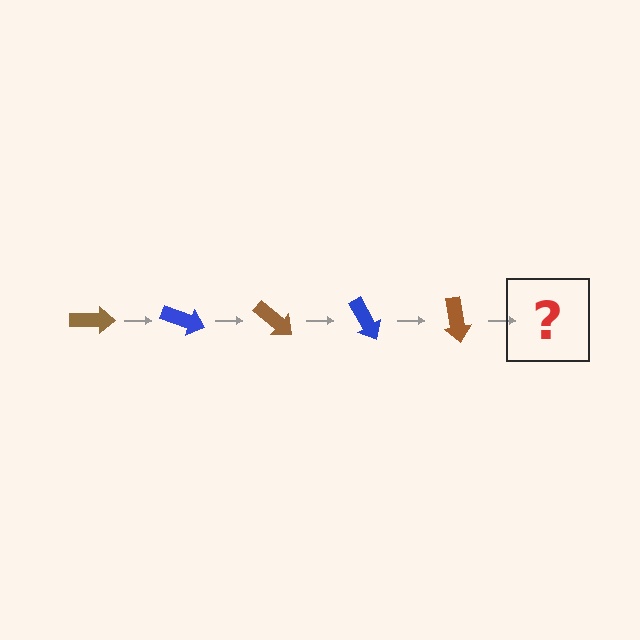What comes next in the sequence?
The next element should be a blue arrow, rotated 100 degrees from the start.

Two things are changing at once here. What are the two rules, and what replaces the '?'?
The two rules are that it rotates 20 degrees each step and the color cycles through brown and blue. The '?' should be a blue arrow, rotated 100 degrees from the start.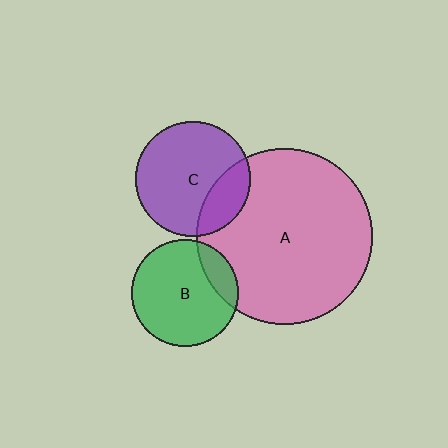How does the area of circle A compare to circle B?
Approximately 2.7 times.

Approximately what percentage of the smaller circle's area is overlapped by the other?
Approximately 25%.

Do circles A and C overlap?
Yes.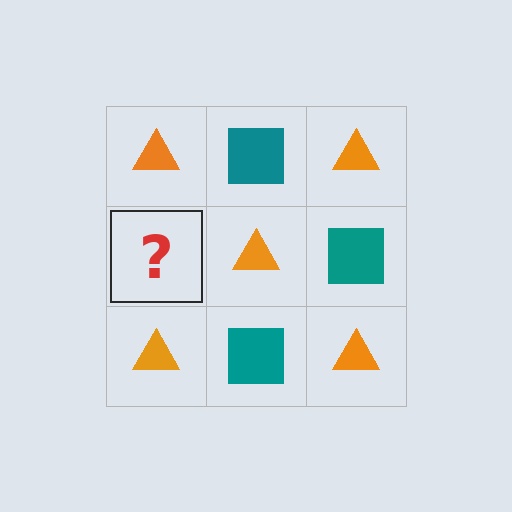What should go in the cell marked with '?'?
The missing cell should contain a teal square.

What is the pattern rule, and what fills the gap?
The rule is that it alternates orange triangle and teal square in a checkerboard pattern. The gap should be filled with a teal square.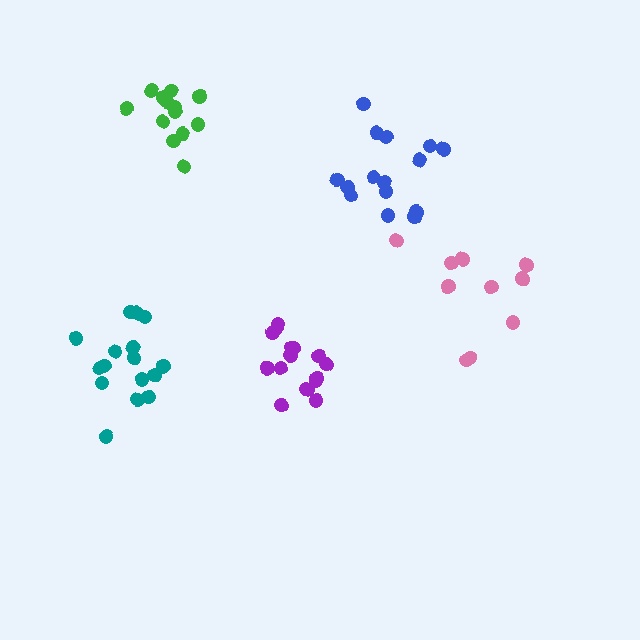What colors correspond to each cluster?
The clusters are colored: green, purple, teal, blue, pink.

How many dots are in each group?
Group 1: 13 dots, Group 2: 16 dots, Group 3: 16 dots, Group 4: 15 dots, Group 5: 10 dots (70 total).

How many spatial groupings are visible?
There are 5 spatial groupings.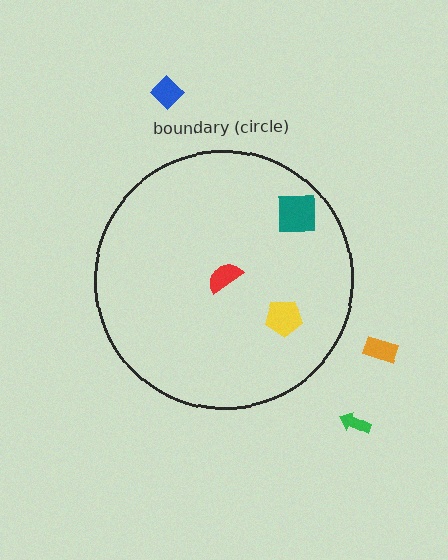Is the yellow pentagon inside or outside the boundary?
Inside.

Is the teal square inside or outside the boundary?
Inside.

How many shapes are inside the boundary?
3 inside, 3 outside.